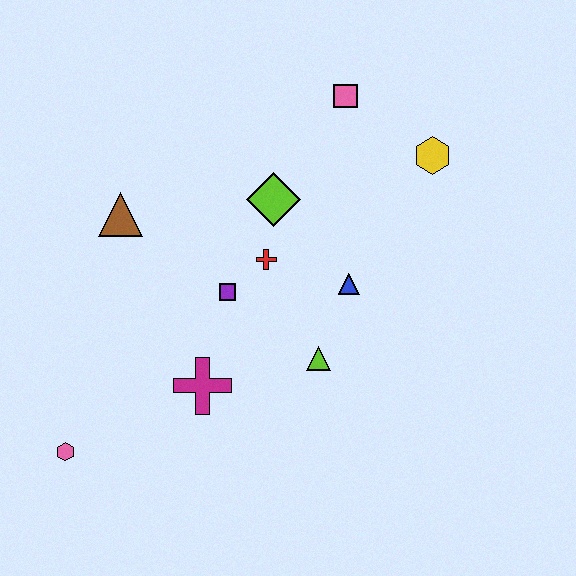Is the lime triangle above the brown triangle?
No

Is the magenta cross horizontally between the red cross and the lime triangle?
No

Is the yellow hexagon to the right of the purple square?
Yes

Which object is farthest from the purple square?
The yellow hexagon is farthest from the purple square.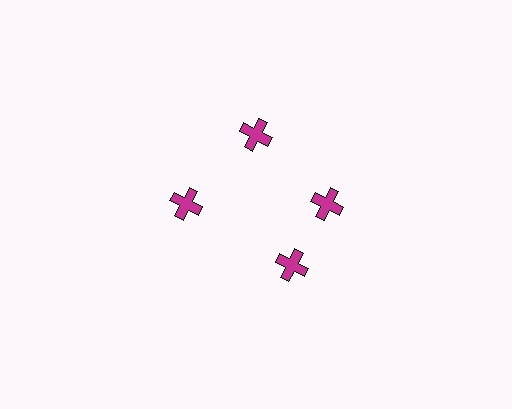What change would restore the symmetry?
The symmetry would be restored by rotating it back into even spacing with its neighbors so that all 4 crosses sit at equal angles and equal distance from the center.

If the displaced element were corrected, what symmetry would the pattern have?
It would have 4-fold rotational symmetry — the pattern would map onto itself every 90 degrees.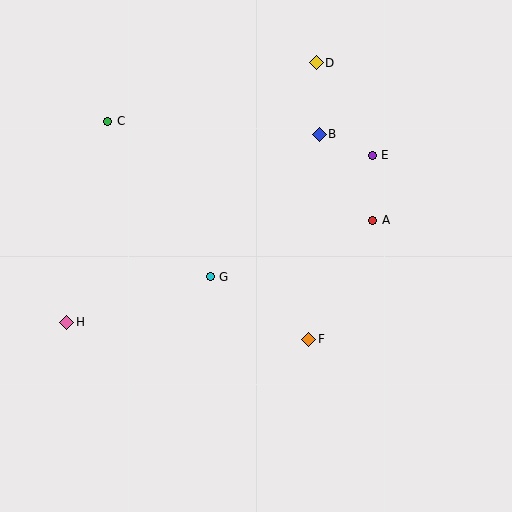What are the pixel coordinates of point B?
Point B is at (319, 134).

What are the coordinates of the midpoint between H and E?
The midpoint between H and E is at (220, 239).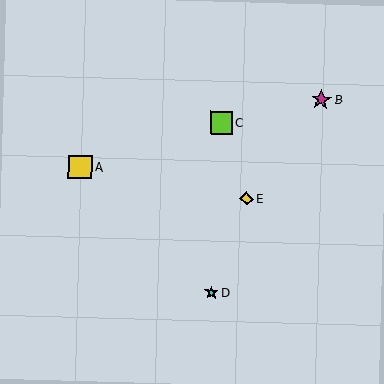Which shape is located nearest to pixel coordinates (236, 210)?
The yellow diamond (labeled E) at (246, 199) is nearest to that location.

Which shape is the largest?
The yellow square (labeled A) is the largest.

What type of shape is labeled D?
Shape D is a cyan star.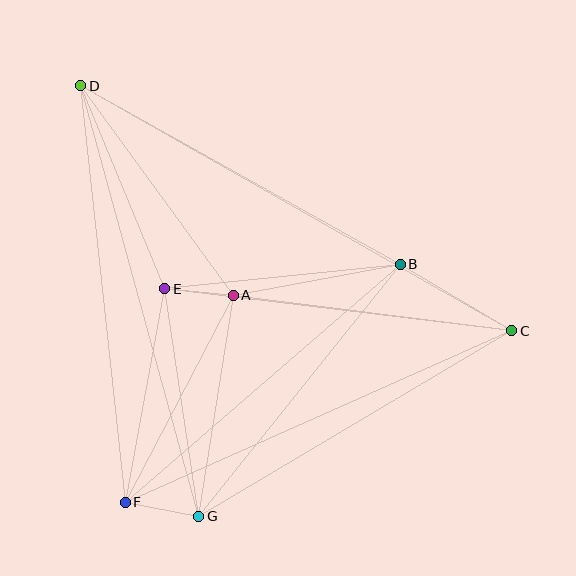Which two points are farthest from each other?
Points C and D are farthest from each other.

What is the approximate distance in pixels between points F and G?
The distance between F and G is approximately 75 pixels.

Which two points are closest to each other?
Points A and E are closest to each other.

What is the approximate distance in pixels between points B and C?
The distance between B and C is approximately 130 pixels.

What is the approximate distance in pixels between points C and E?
The distance between C and E is approximately 350 pixels.